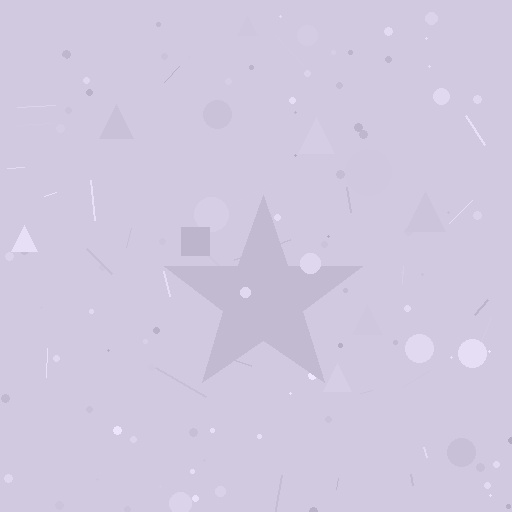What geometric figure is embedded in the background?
A star is embedded in the background.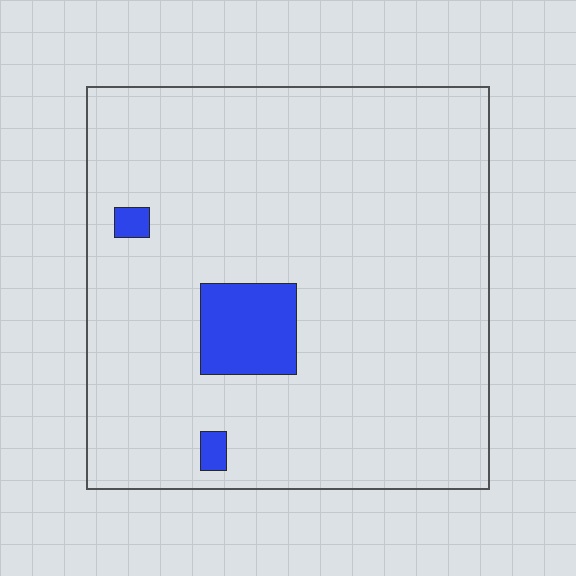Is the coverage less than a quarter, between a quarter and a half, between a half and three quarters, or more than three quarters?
Less than a quarter.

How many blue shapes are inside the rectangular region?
3.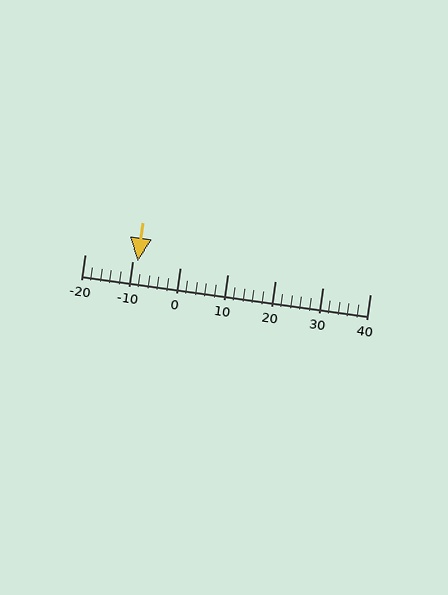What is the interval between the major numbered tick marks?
The major tick marks are spaced 10 units apart.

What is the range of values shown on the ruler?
The ruler shows values from -20 to 40.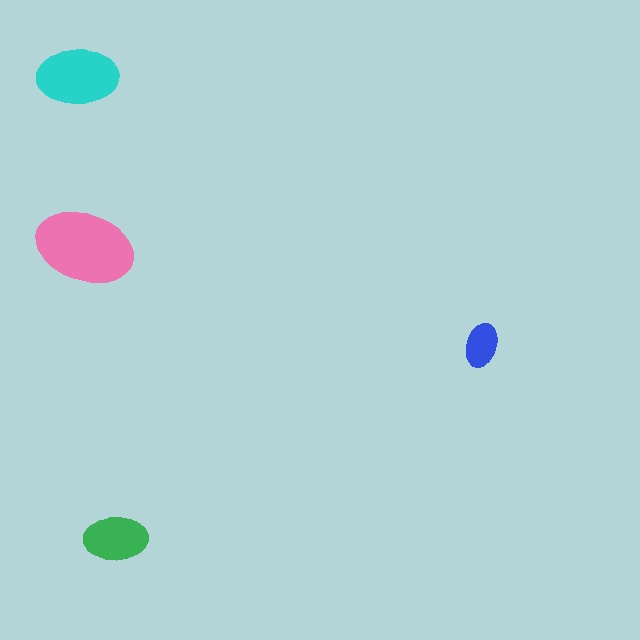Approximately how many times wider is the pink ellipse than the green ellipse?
About 1.5 times wider.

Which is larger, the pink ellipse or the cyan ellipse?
The pink one.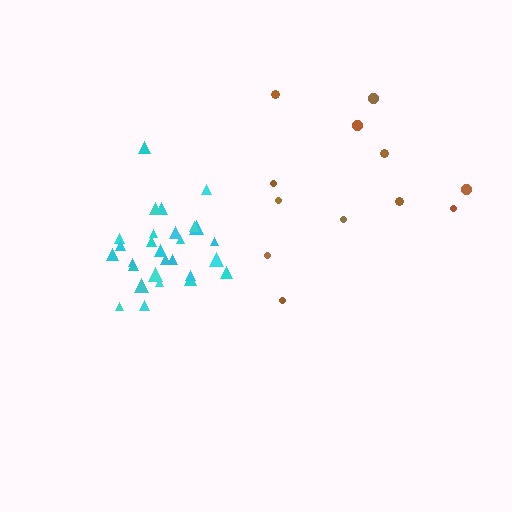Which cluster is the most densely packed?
Cyan.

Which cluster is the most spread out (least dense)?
Brown.